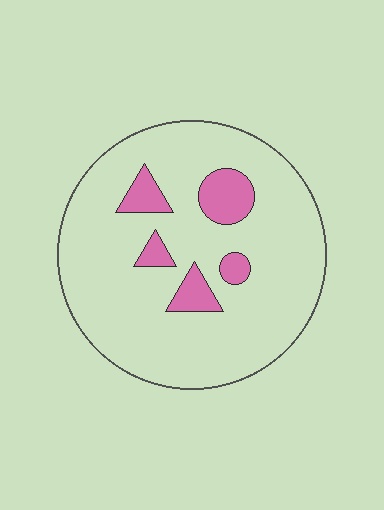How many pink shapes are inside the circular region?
5.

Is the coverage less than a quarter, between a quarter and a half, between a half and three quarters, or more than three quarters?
Less than a quarter.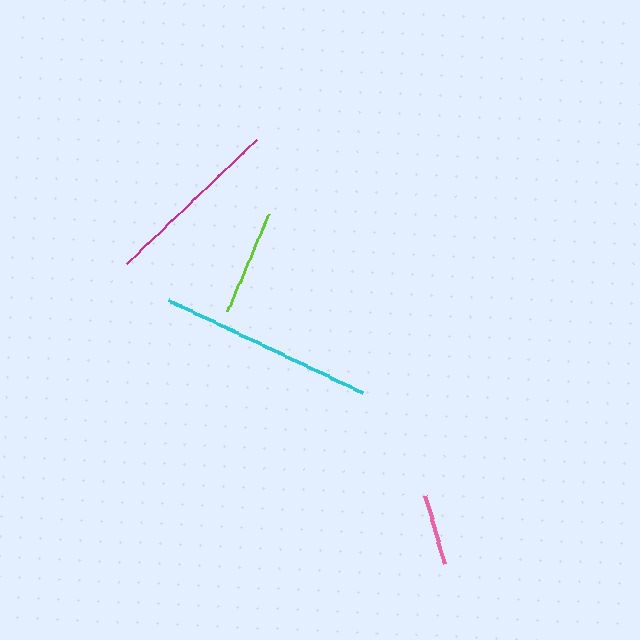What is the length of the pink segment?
The pink segment is approximately 70 pixels long.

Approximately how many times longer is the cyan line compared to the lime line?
The cyan line is approximately 2.0 times the length of the lime line.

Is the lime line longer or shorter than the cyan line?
The cyan line is longer than the lime line.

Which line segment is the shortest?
The pink line is the shortest at approximately 70 pixels.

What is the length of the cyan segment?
The cyan segment is approximately 215 pixels long.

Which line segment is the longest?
The cyan line is the longest at approximately 215 pixels.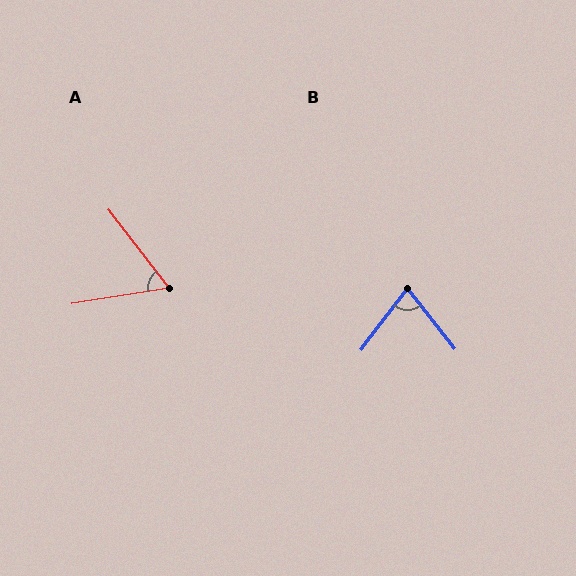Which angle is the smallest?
A, at approximately 61 degrees.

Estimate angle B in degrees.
Approximately 75 degrees.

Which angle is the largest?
B, at approximately 75 degrees.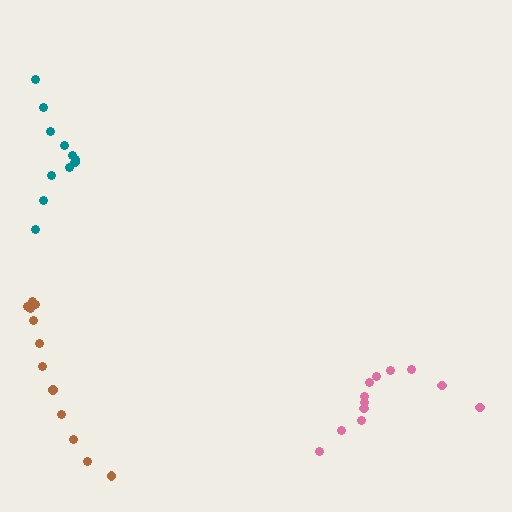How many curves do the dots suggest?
There are 3 distinct paths.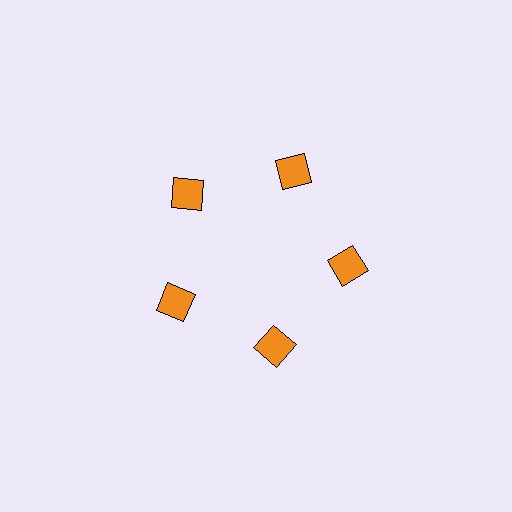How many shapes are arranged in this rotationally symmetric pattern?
There are 5 shapes, arranged in 5 groups of 1.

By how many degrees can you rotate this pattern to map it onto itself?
The pattern maps onto itself every 72 degrees of rotation.